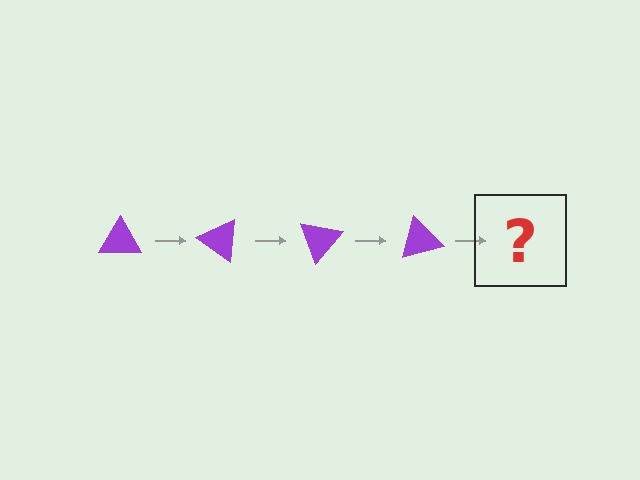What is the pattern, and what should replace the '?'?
The pattern is that the triangle rotates 35 degrees each step. The '?' should be a purple triangle rotated 140 degrees.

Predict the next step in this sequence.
The next step is a purple triangle rotated 140 degrees.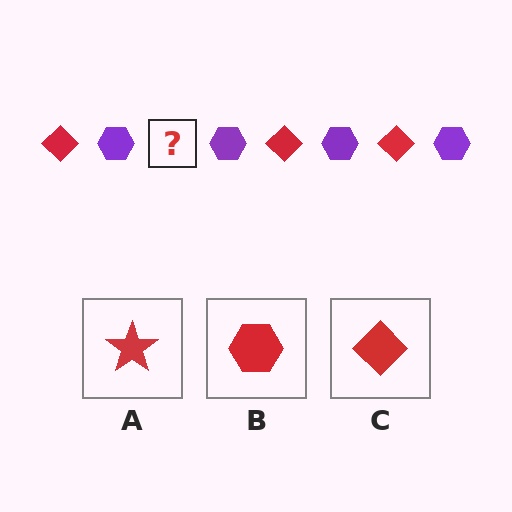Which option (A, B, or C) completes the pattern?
C.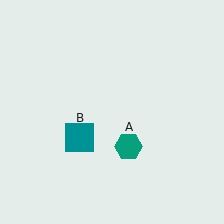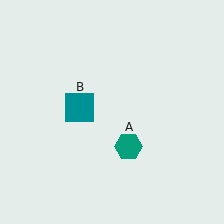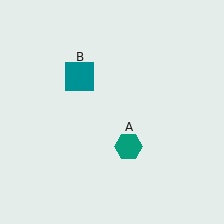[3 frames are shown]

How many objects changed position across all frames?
1 object changed position: teal square (object B).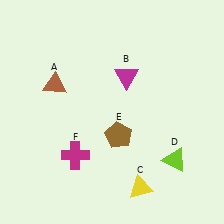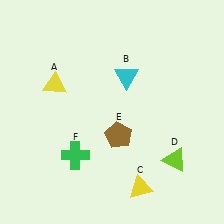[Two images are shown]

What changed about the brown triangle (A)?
In Image 1, A is brown. In Image 2, it changed to yellow.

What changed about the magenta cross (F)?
In Image 1, F is magenta. In Image 2, it changed to green.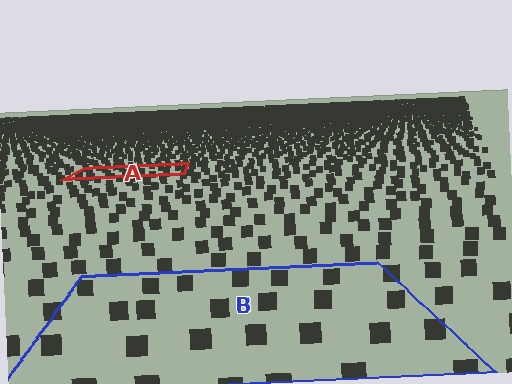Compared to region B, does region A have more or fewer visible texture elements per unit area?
Region A has more texture elements per unit area — they are packed more densely because it is farther away.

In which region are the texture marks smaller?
The texture marks are smaller in region A, because it is farther away.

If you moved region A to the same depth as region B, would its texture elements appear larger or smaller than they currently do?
They would appear larger. At a closer depth, the same texture elements are projected at a bigger on-screen size.